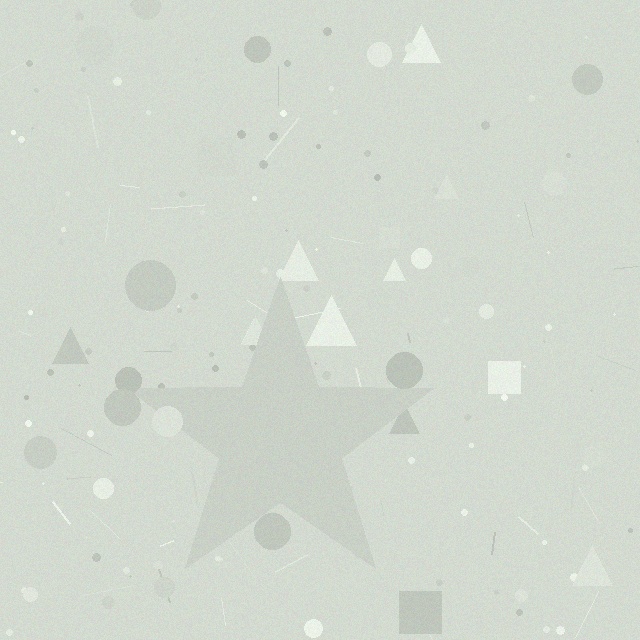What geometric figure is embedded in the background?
A star is embedded in the background.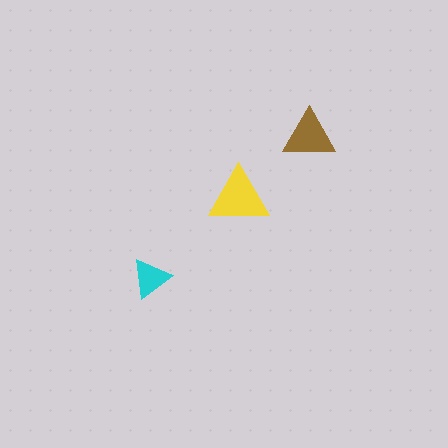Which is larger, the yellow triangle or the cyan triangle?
The yellow one.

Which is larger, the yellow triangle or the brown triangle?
The yellow one.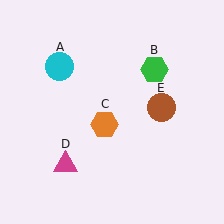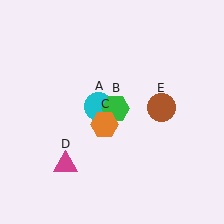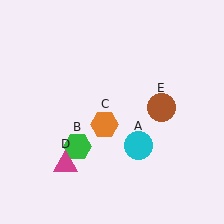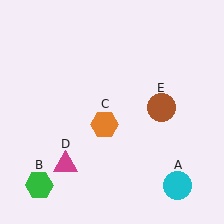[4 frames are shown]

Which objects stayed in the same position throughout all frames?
Orange hexagon (object C) and magenta triangle (object D) and brown circle (object E) remained stationary.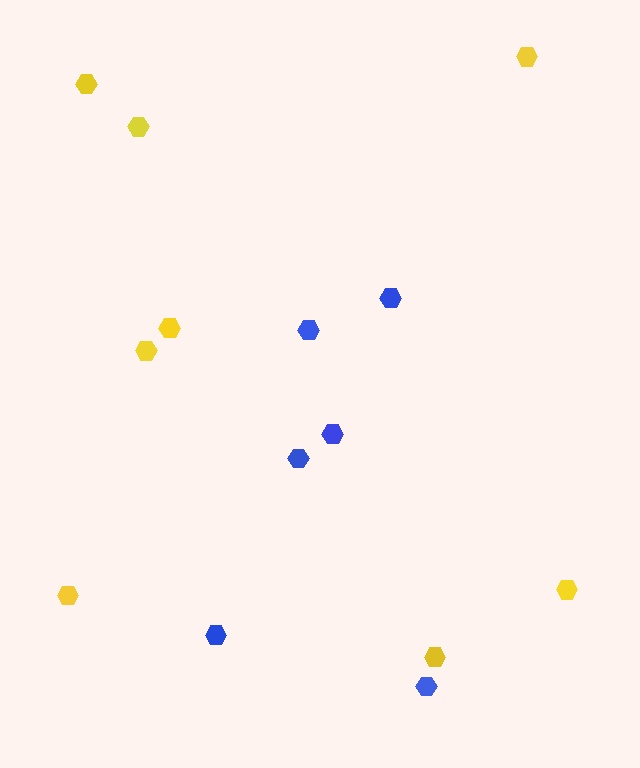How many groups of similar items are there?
There are 2 groups: one group of blue hexagons (6) and one group of yellow hexagons (8).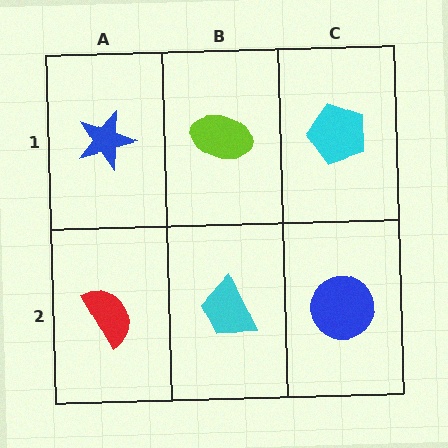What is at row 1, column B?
A lime ellipse.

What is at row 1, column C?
A cyan pentagon.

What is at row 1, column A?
A blue star.